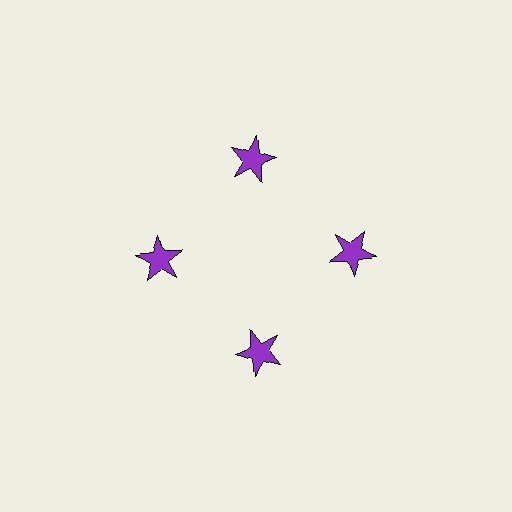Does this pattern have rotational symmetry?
Yes, this pattern has 4-fold rotational symmetry. It looks the same after rotating 90 degrees around the center.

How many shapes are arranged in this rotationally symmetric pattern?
There are 4 shapes, arranged in 4 groups of 1.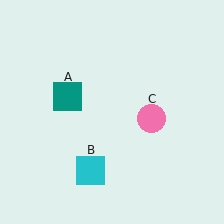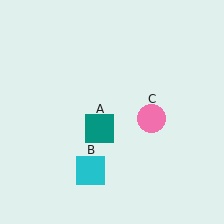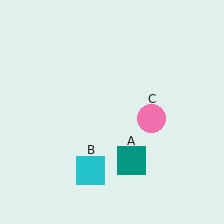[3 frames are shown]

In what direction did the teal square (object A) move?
The teal square (object A) moved down and to the right.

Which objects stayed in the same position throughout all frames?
Cyan square (object B) and pink circle (object C) remained stationary.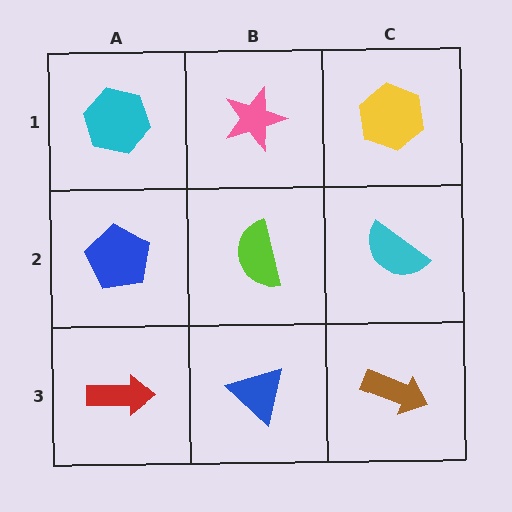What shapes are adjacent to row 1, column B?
A lime semicircle (row 2, column B), a cyan hexagon (row 1, column A), a yellow hexagon (row 1, column C).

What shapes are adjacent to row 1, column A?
A blue pentagon (row 2, column A), a pink star (row 1, column B).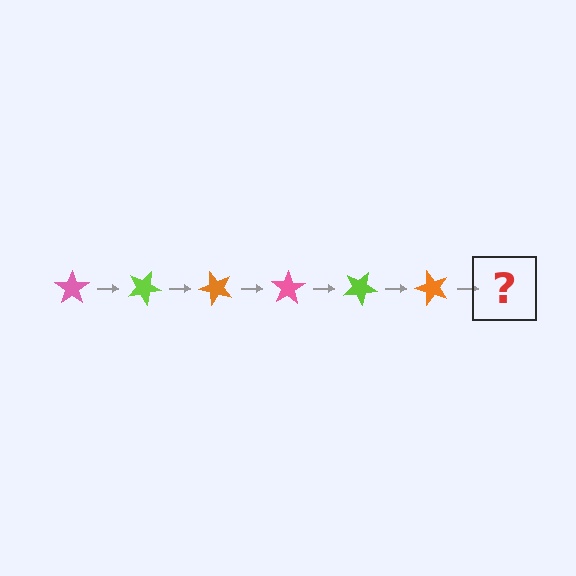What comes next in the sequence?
The next element should be a pink star, rotated 150 degrees from the start.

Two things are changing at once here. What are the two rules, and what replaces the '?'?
The two rules are that it rotates 25 degrees each step and the color cycles through pink, lime, and orange. The '?' should be a pink star, rotated 150 degrees from the start.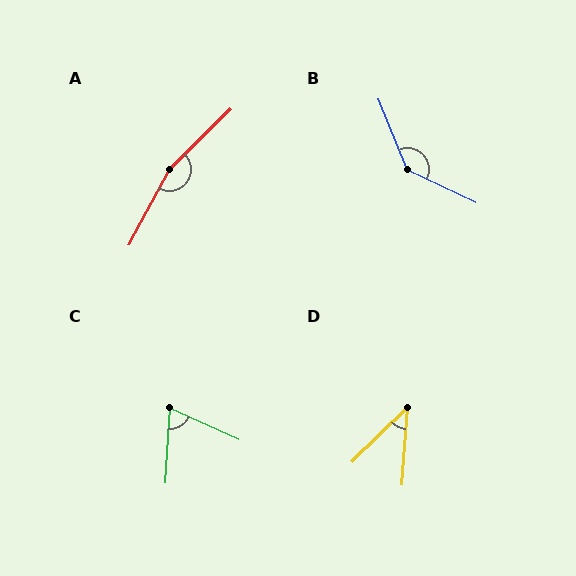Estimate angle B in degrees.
Approximately 138 degrees.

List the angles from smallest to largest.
D (42°), C (68°), B (138°), A (163°).